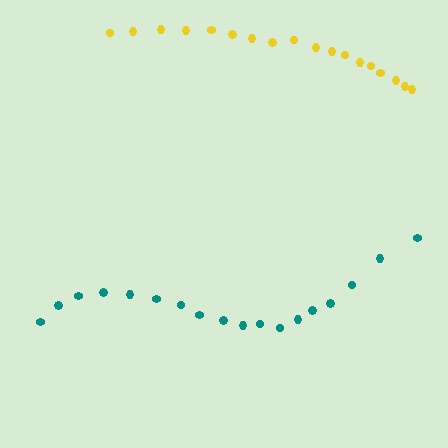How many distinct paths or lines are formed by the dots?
There are 2 distinct paths.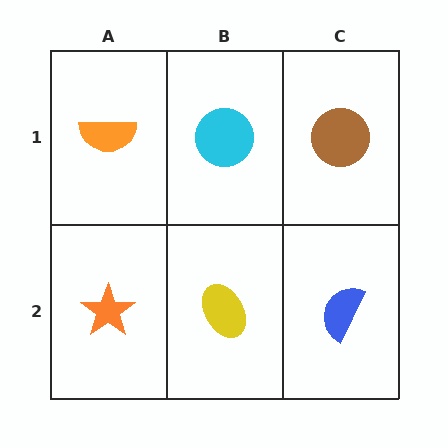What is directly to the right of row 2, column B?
A blue semicircle.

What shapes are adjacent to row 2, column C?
A brown circle (row 1, column C), a yellow ellipse (row 2, column B).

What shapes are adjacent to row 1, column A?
An orange star (row 2, column A), a cyan circle (row 1, column B).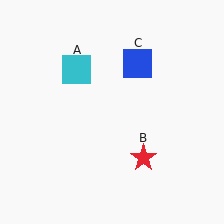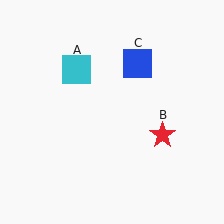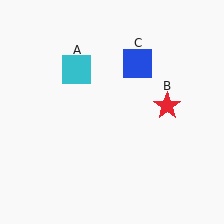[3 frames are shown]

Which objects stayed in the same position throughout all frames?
Cyan square (object A) and blue square (object C) remained stationary.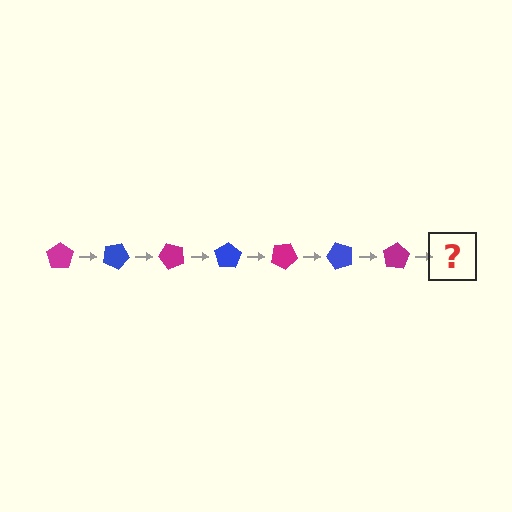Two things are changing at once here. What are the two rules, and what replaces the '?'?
The two rules are that it rotates 25 degrees each step and the color cycles through magenta and blue. The '?' should be a blue pentagon, rotated 175 degrees from the start.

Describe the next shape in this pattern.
It should be a blue pentagon, rotated 175 degrees from the start.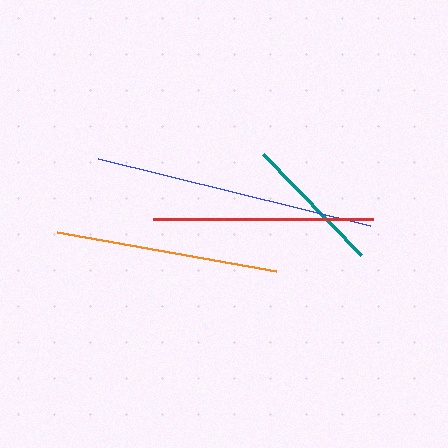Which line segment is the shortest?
The teal line is the shortest at approximately 140 pixels.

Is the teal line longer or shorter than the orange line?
The orange line is longer than the teal line.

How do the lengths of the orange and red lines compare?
The orange and red lines are approximately the same length.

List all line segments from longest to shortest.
From longest to shortest: blue, orange, red, teal.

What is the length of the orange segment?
The orange segment is approximately 222 pixels long.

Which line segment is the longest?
The blue line is the longest at approximately 279 pixels.